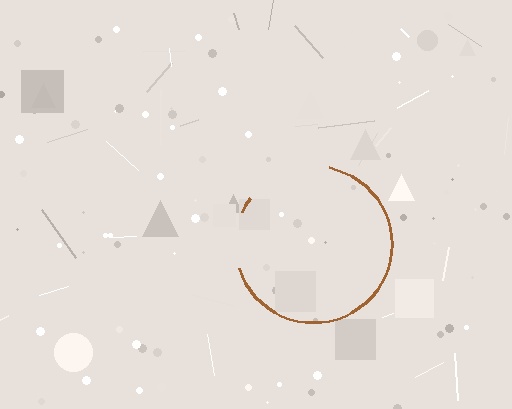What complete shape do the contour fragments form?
The contour fragments form a circle.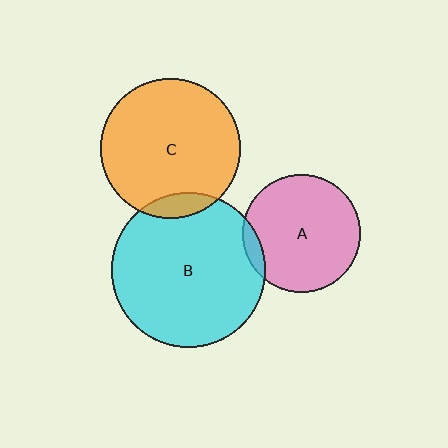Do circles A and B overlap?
Yes.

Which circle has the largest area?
Circle B (cyan).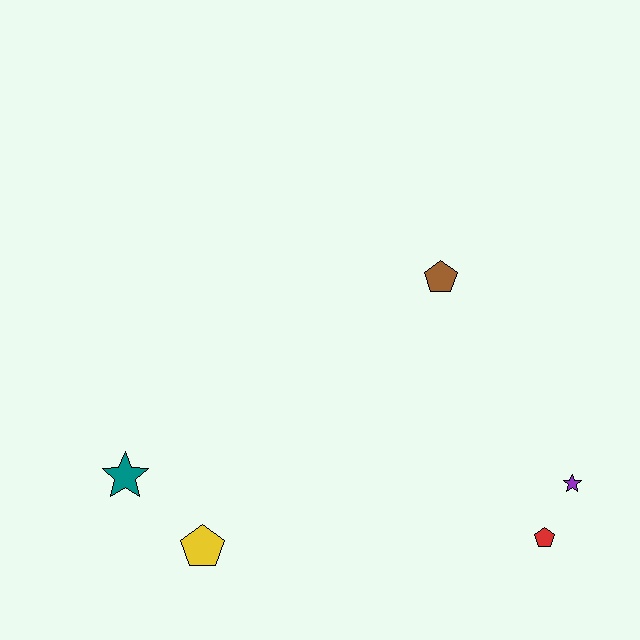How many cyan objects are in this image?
There are no cyan objects.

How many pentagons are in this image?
There are 3 pentagons.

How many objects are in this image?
There are 5 objects.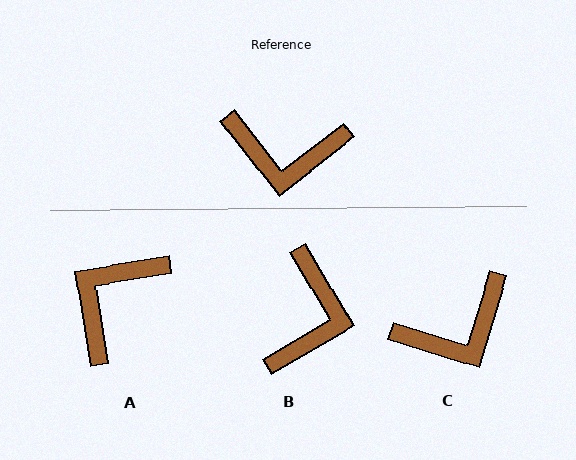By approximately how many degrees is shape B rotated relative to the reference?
Approximately 83 degrees counter-clockwise.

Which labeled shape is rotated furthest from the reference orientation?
A, about 118 degrees away.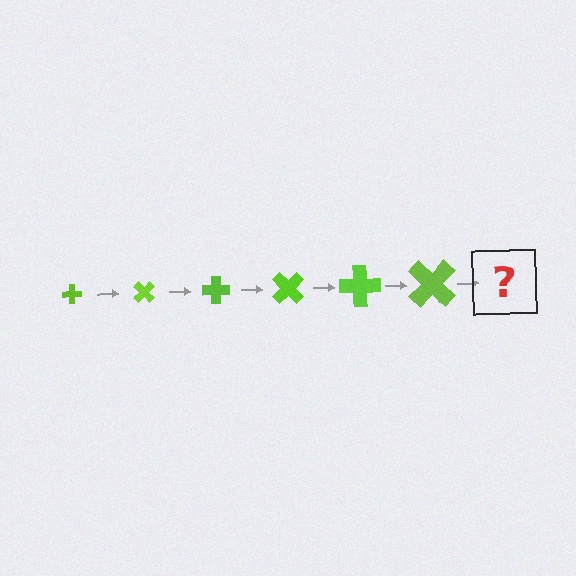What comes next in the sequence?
The next element should be a cross, larger than the previous one and rotated 270 degrees from the start.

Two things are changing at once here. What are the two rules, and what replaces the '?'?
The two rules are that the cross grows larger each step and it rotates 45 degrees each step. The '?' should be a cross, larger than the previous one and rotated 270 degrees from the start.